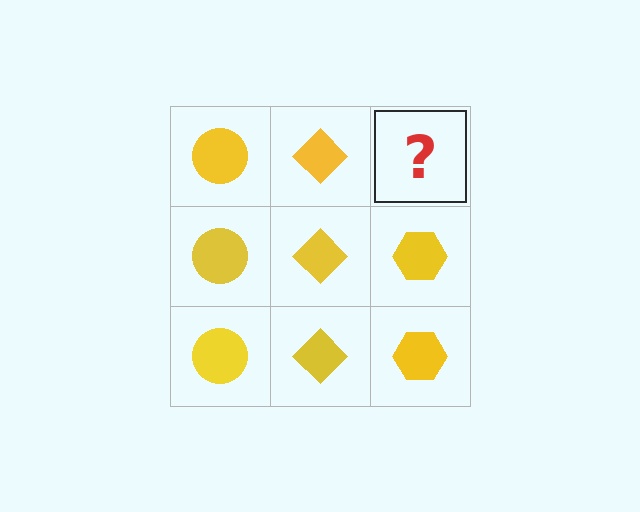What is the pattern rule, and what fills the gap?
The rule is that each column has a consistent shape. The gap should be filled with a yellow hexagon.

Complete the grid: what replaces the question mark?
The question mark should be replaced with a yellow hexagon.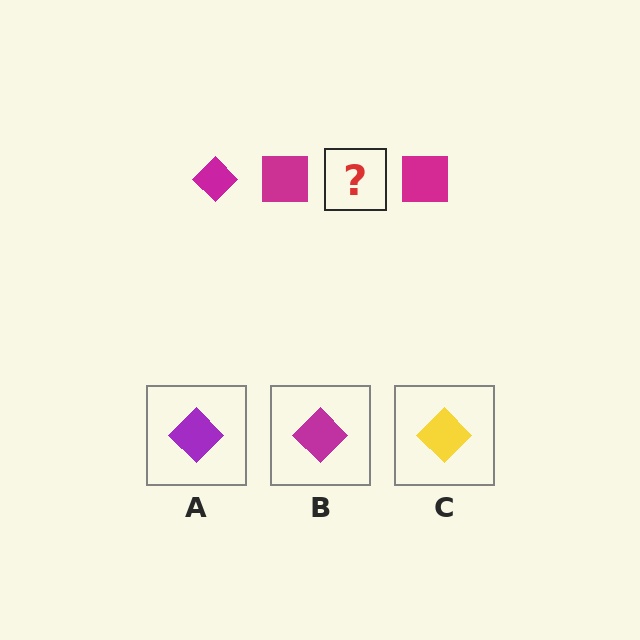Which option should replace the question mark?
Option B.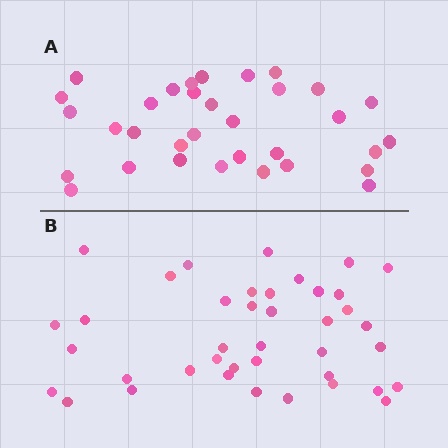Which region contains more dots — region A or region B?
Region B (the bottom region) has more dots.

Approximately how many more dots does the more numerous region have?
Region B has roughly 8 or so more dots than region A.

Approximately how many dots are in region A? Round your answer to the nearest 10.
About 30 dots. (The exact count is 33, which rounds to 30.)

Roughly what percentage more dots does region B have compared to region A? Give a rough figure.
About 20% more.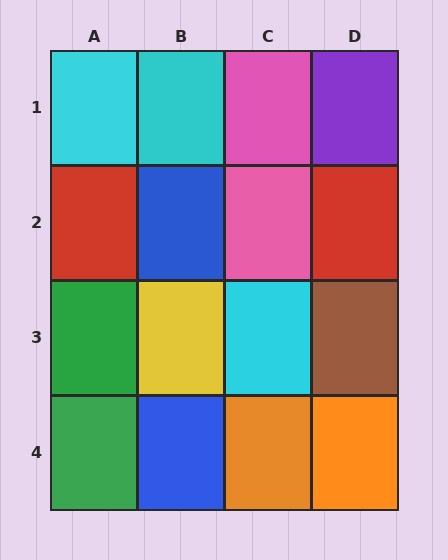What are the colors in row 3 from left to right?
Green, yellow, cyan, brown.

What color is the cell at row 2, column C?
Pink.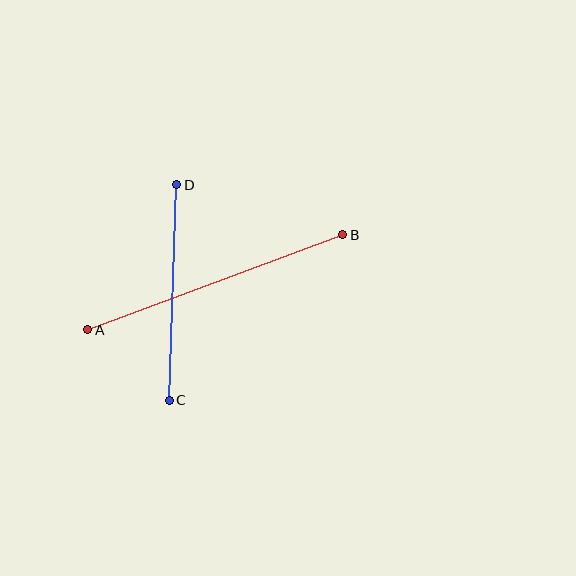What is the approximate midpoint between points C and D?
The midpoint is at approximately (173, 292) pixels.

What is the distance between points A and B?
The distance is approximately 272 pixels.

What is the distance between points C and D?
The distance is approximately 216 pixels.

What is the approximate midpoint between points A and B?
The midpoint is at approximately (215, 282) pixels.